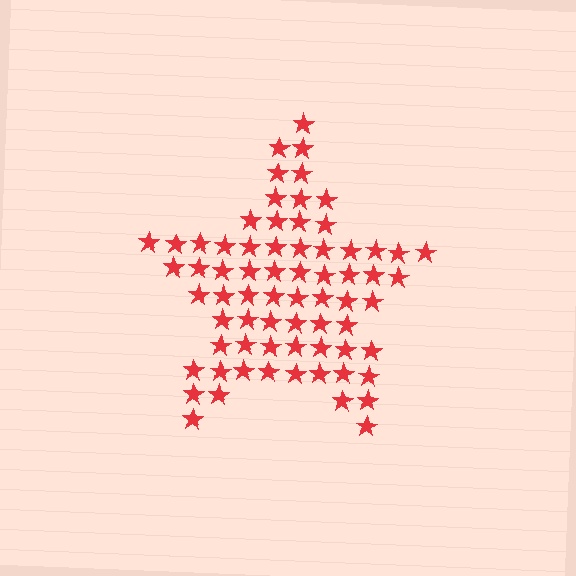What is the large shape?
The large shape is a star.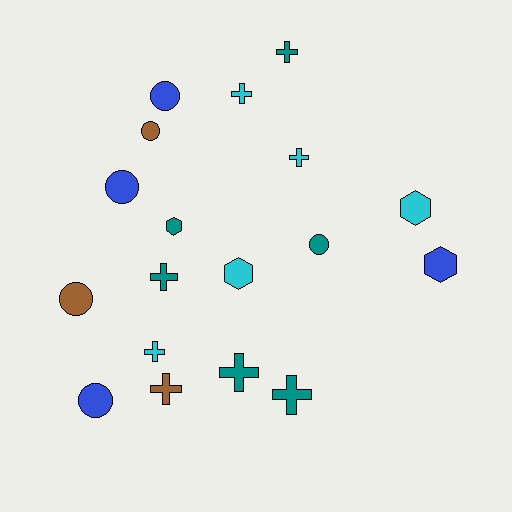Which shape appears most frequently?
Cross, with 8 objects.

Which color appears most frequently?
Teal, with 6 objects.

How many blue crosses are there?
There are no blue crosses.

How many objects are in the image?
There are 18 objects.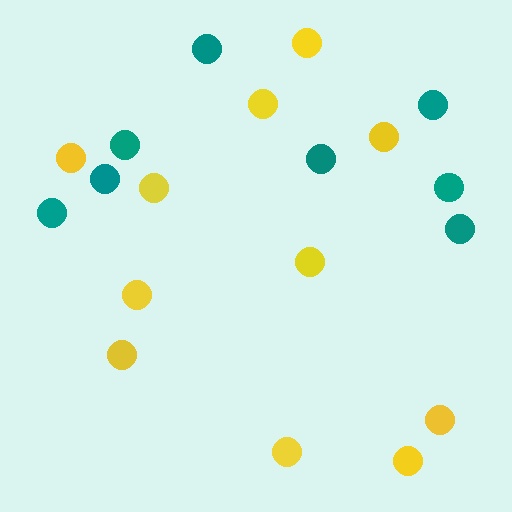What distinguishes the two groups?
There are 2 groups: one group of teal circles (8) and one group of yellow circles (11).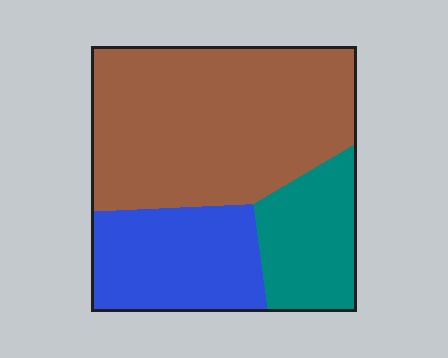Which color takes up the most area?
Brown, at roughly 55%.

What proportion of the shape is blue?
Blue takes up about one quarter (1/4) of the shape.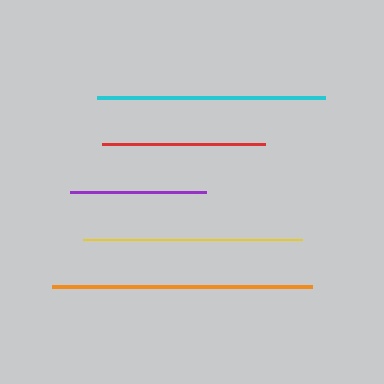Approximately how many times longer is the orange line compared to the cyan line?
The orange line is approximately 1.1 times the length of the cyan line.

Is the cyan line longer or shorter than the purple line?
The cyan line is longer than the purple line.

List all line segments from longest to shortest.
From longest to shortest: orange, cyan, yellow, red, purple.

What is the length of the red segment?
The red segment is approximately 164 pixels long.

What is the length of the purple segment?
The purple segment is approximately 135 pixels long.